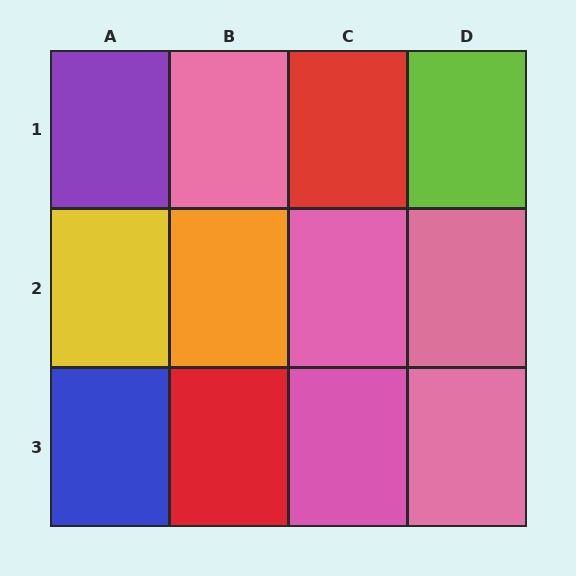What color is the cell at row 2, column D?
Pink.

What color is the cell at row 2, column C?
Pink.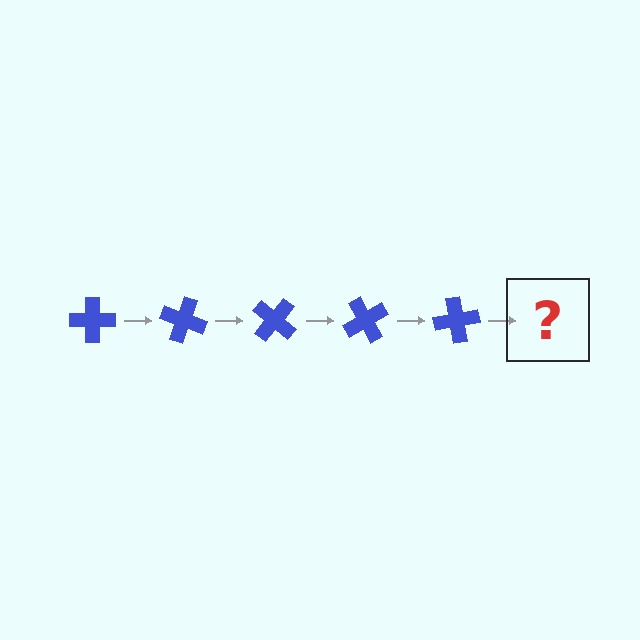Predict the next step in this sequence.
The next step is a blue cross rotated 100 degrees.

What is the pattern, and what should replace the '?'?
The pattern is that the cross rotates 20 degrees each step. The '?' should be a blue cross rotated 100 degrees.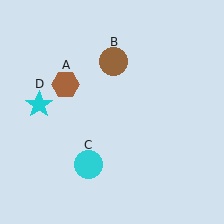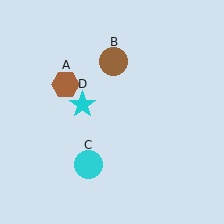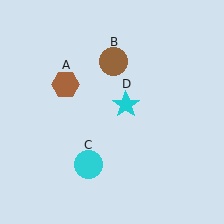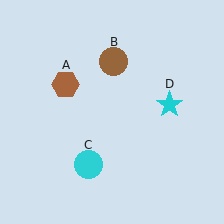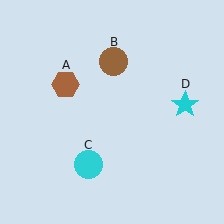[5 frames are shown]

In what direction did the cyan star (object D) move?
The cyan star (object D) moved right.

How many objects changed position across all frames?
1 object changed position: cyan star (object D).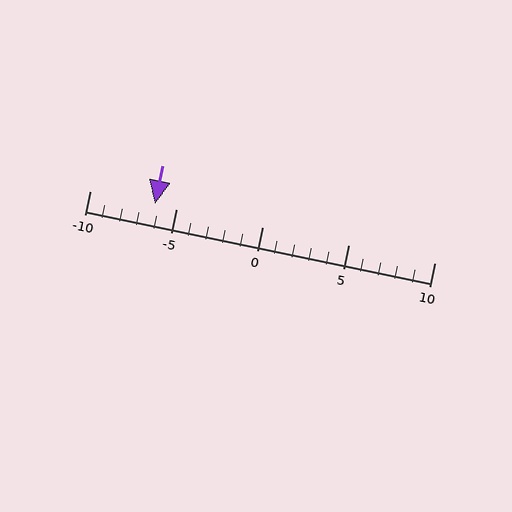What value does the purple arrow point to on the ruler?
The purple arrow points to approximately -6.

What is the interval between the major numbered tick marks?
The major tick marks are spaced 5 units apart.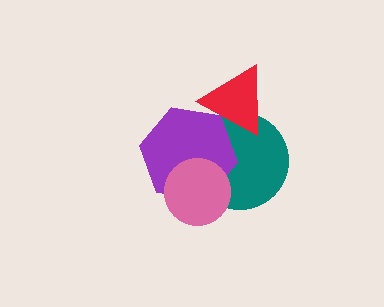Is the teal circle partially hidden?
Yes, it is partially covered by another shape.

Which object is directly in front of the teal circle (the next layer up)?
The red triangle is directly in front of the teal circle.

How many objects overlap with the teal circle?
3 objects overlap with the teal circle.